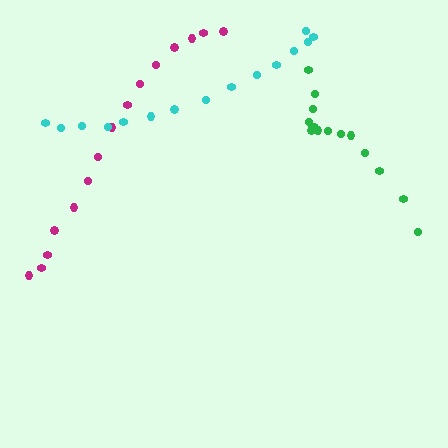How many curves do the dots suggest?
There are 3 distinct paths.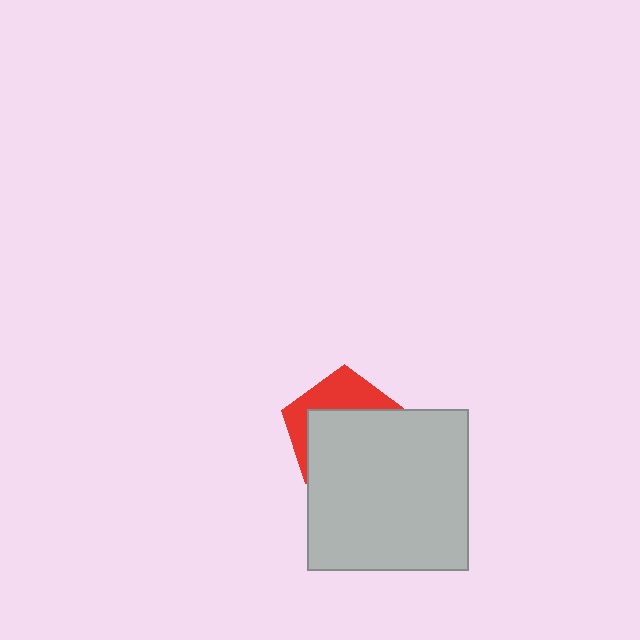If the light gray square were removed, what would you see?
You would see the complete red pentagon.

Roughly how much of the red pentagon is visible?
A small part of it is visible (roughly 37%).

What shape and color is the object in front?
The object in front is a light gray square.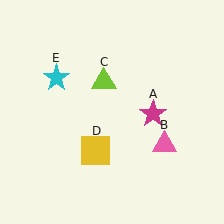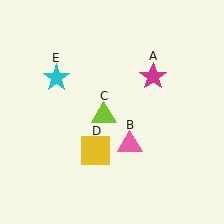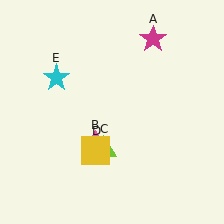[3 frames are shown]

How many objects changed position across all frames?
3 objects changed position: magenta star (object A), pink triangle (object B), lime triangle (object C).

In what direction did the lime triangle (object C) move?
The lime triangle (object C) moved down.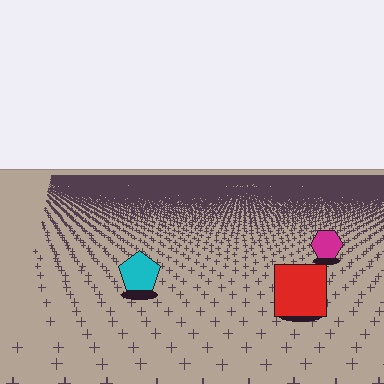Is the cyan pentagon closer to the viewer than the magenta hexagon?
Yes. The cyan pentagon is closer — you can tell from the texture gradient: the ground texture is coarser near it.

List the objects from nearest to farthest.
From nearest to farthest: the red square, the cyan pentagon, the magenta hexagon.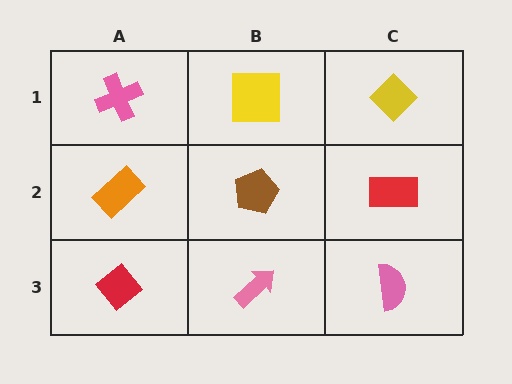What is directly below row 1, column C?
A red rectangle.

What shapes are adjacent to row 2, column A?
A pink cross (row 1, column A), a red diamond (row 3, column A), a brown pentagon (row 2, column B).